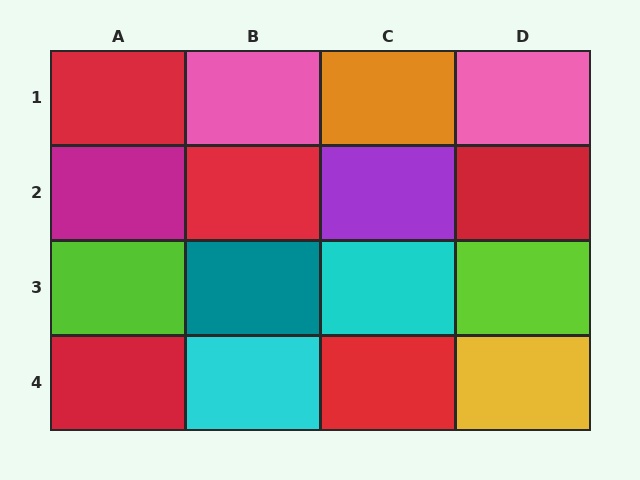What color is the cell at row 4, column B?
Cyan.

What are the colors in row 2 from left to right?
Magenta, red, purple, red.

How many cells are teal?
1 cell is teal.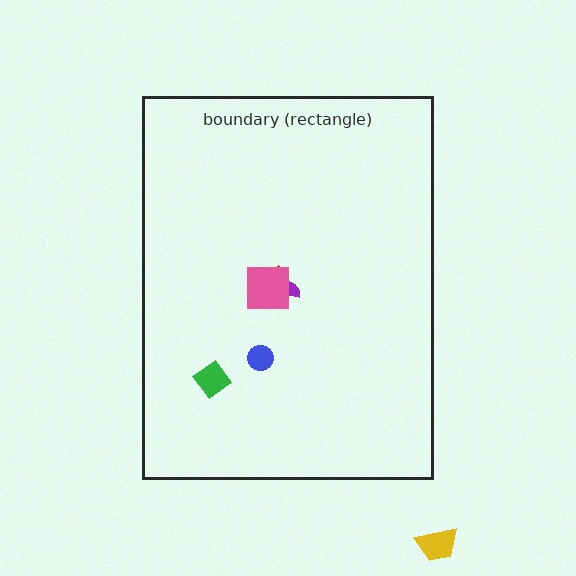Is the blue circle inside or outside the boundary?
Inside.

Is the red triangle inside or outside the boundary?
Inside.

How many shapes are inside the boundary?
5 inside, 1 outside.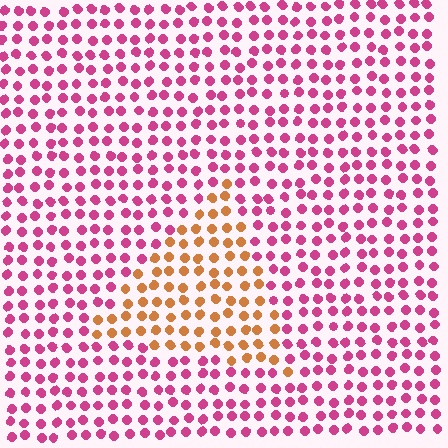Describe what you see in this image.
The image is filled with small magenta elements in a uniform arrangement. A triangle-shaped region is visible where the elements are tinted to a slightly different hue, forming a subtle color boundary.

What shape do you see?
I see a triangle.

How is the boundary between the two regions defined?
The boundary is defined purely by a slight shift in hue (about 59 degrees). Spacing, size, and orientation are identical on both sides.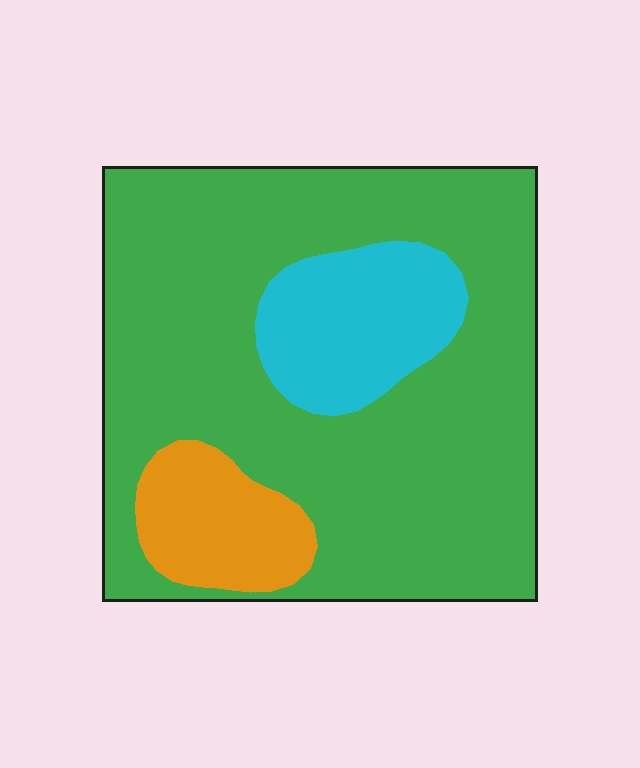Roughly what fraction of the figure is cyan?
Cyan covers 14% of the figure.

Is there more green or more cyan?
Green.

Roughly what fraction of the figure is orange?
Orange covers around 10% of the figure.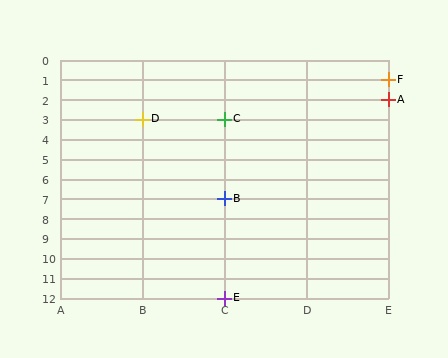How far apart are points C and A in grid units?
Points C and A are 2 columns and 1 row apart (about 2.2 grid units diagonally).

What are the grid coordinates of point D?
Point D is at grid coordinates (B, 3).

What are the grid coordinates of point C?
Point C is at grid coordinates (C, 3).